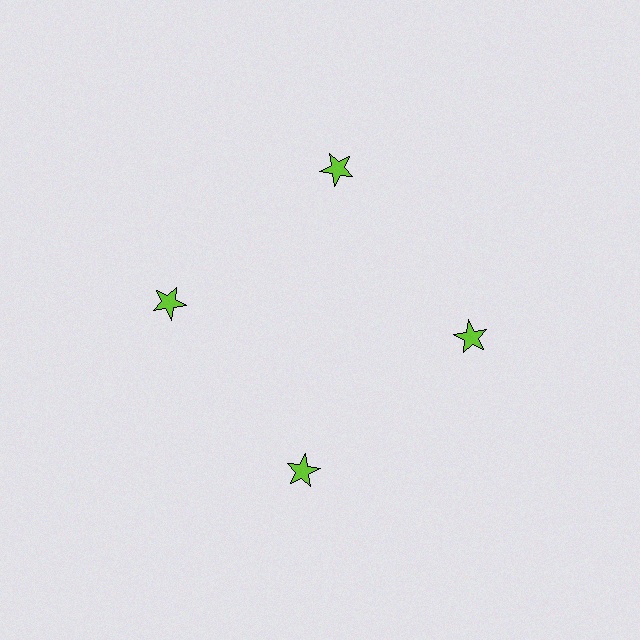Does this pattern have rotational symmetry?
Yes, this pattern has 4-fold rotational symmetry. It looks the same after rotating 90 degrees around the center.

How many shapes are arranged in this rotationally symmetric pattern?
There are 4 shapes, arranged in 4 groups of 1.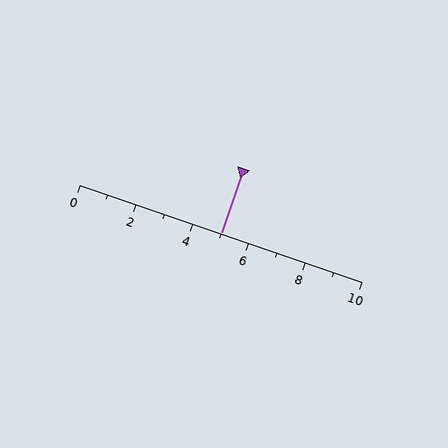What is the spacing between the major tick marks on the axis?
The major ticks are spaced 2 apart.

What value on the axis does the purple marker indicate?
The marker indicates approximately 5.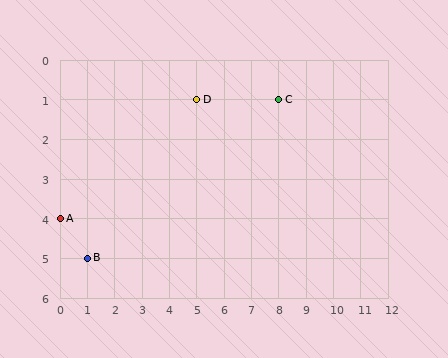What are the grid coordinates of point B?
Point B is at grid coordinates (1, 5).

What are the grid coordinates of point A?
Point A is at grid coordinates (0, 4).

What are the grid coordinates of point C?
Point C is at grid coordinates (8, 1).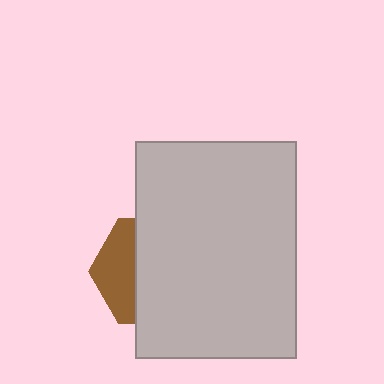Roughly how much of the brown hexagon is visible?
A small part of it is visible (roughly 35%).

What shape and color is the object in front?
The object in front is a light gray rectangle.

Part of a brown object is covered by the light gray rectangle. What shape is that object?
It is a hexagon.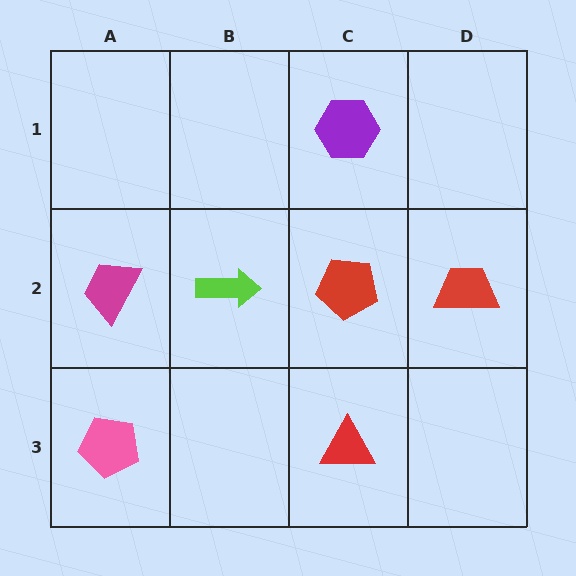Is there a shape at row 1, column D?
No, that cell is empty.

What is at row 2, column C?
A red pentagon.